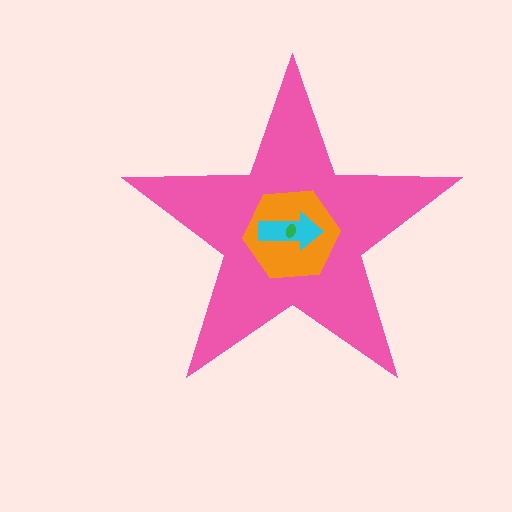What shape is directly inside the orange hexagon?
The cyan arrow.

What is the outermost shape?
The pink star.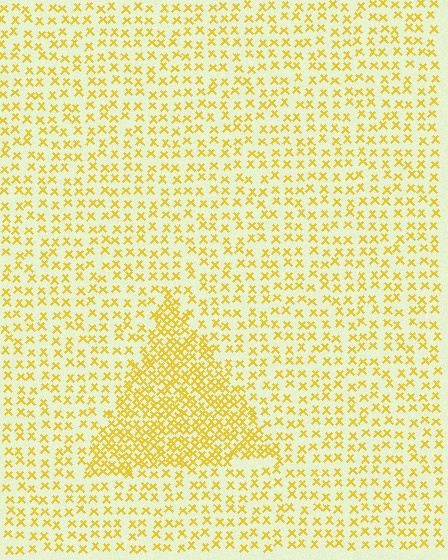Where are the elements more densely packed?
The elements are more densely packed inside the triangle boundary.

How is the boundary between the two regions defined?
The boundary is defined by a change in element density (approximately 2.2x ratio). All elements are the same color, size, and shape.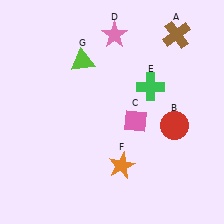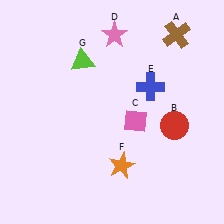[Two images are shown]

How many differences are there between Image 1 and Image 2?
There is 1 difference between the two images.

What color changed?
The cross (E) changed from green in Image 1 to blue in Image 2.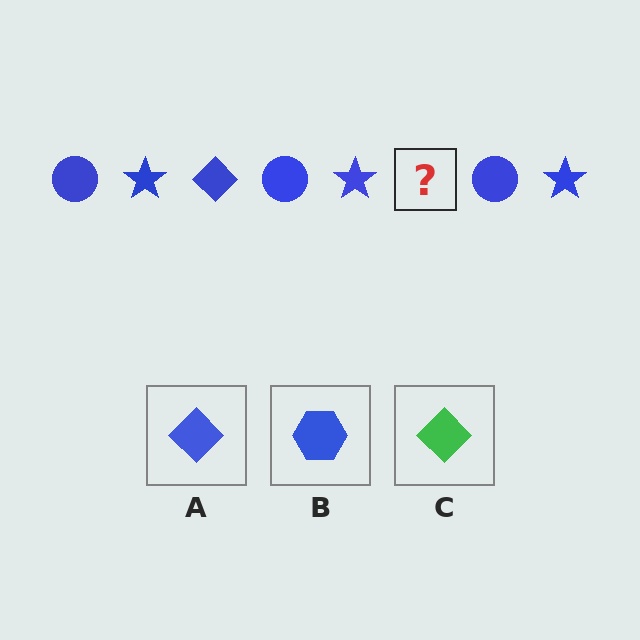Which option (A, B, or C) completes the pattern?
A.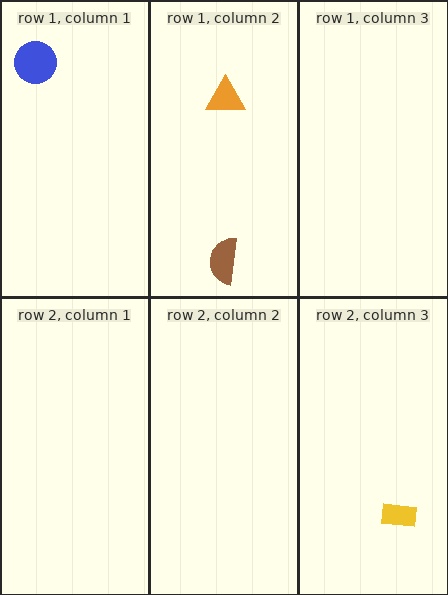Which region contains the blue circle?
The row 1, column 1 region.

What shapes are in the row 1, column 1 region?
The blue circle.